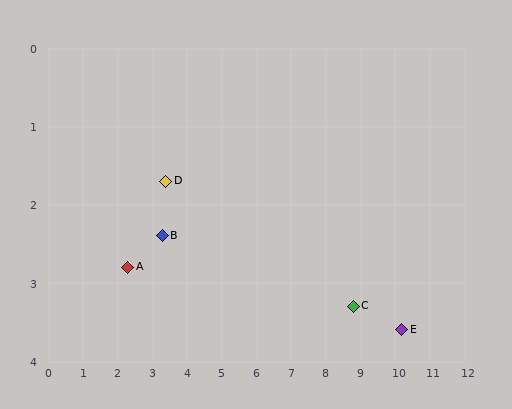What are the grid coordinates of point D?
Point D is at approximately (3.4, 1.7).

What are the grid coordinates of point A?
Point A is at approximately (2.3, 2.8).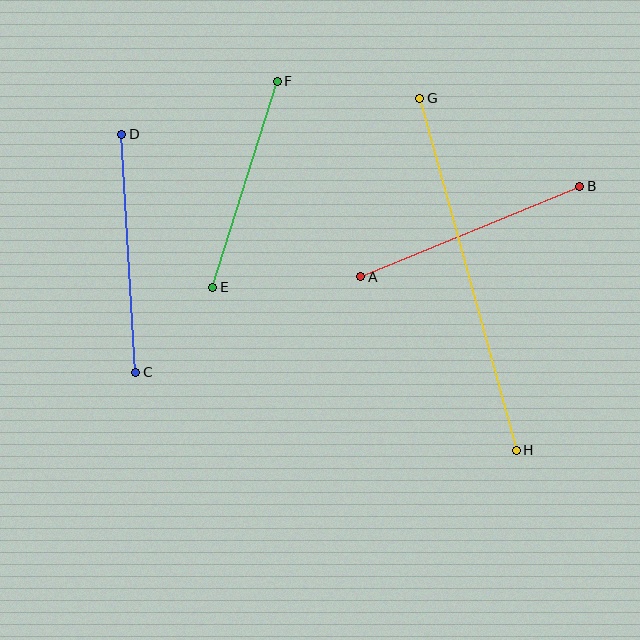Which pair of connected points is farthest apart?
Points G and H are farthest apart.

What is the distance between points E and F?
The distance is approximately 216 pixels.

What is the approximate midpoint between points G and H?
The midpoint is at approximately (468, 274) pixels.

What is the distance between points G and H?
The distance is approximately 365 pixels.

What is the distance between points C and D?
The distance is approximately 238 pixels.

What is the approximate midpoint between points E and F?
The midpoint is at approximately (245, 184) pixels.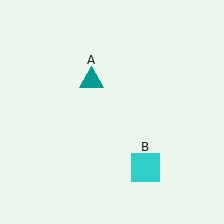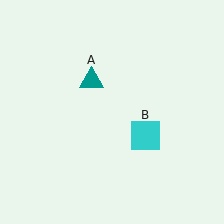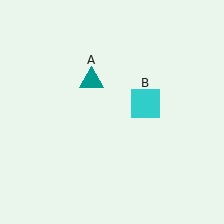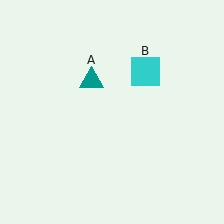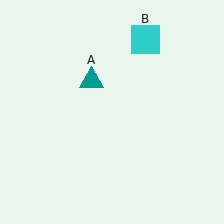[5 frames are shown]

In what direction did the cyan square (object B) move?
The cyan square (object B) moved up.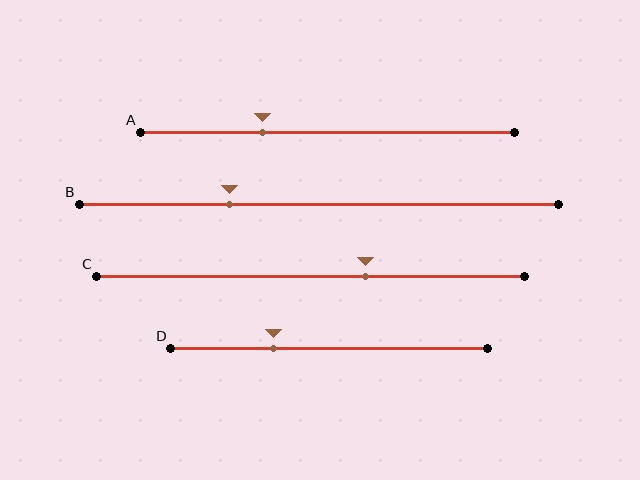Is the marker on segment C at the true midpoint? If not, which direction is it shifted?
No, the marker on segment C is shifted to the right by about 13% of the segment length.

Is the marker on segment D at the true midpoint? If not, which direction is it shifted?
No, the marker on segment D is shifted to the left by about 18% of the segment length.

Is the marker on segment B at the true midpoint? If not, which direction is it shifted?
No, the marker on segment B is shifted to the left by about 19% of the segment length.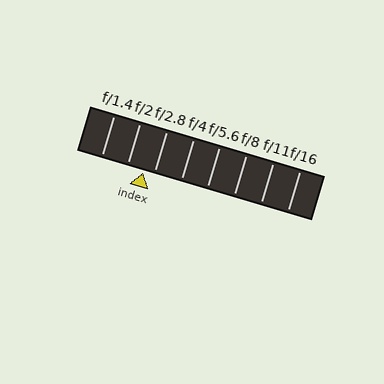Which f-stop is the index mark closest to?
The index mark is closest to f/2.8.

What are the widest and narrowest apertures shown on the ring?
The widest aperture shown is f/1.4 and the narrowest is f/16.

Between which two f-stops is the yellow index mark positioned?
The index mark is between f/2 and f/2.8.